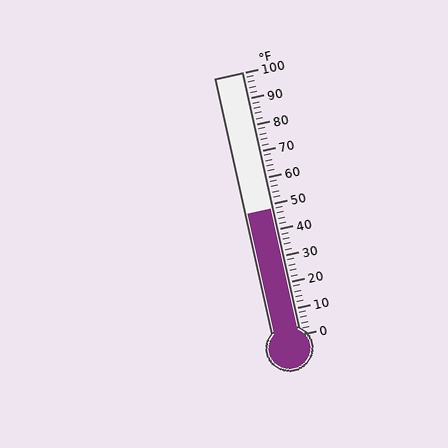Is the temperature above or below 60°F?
The temperature is below 60°F.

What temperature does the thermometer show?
The thermometer shows approximately 48°F.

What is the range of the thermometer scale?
The thermometer scale ranges from 0°F to 100°F.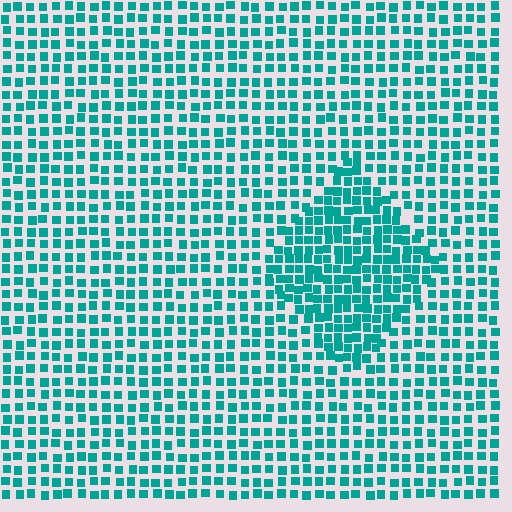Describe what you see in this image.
The image contains small teal elements arranged at two different densities. A diamond-shaped region is visible where the elements are more densely packed than the surrounding area.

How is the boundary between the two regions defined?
The boundary is defined by a change in element density (approximately 1.6x ratio). All elements are the same color, size, and shape.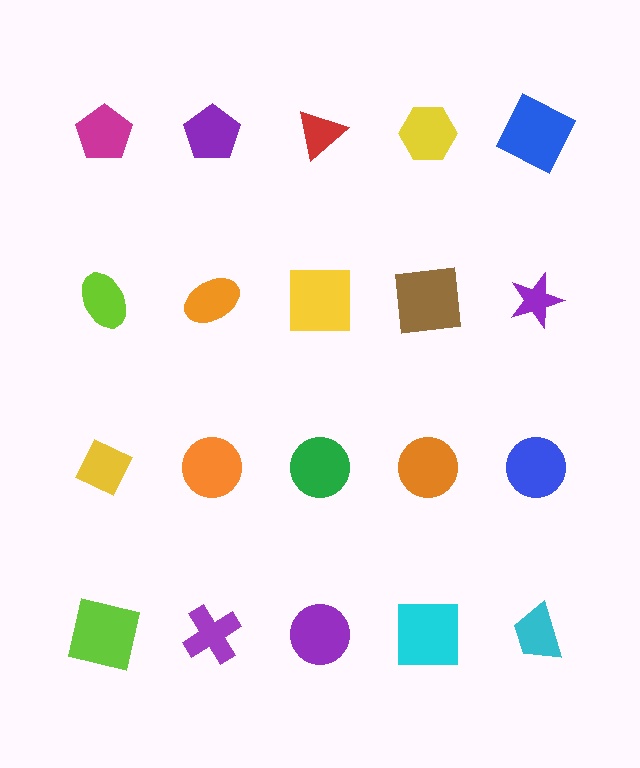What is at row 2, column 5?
A purple star.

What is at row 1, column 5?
A blue square.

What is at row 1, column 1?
A magenta pentagon.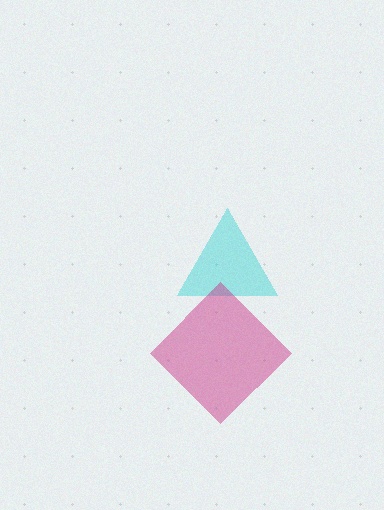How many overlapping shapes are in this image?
There are 2 overlapping shapes in the image.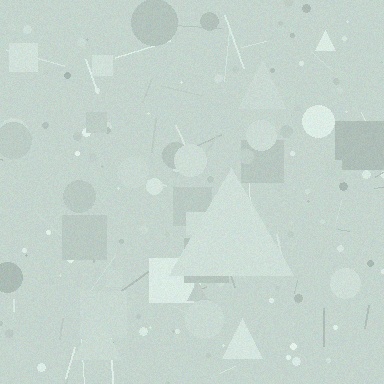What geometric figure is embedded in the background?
A triangle is embedded in the background.